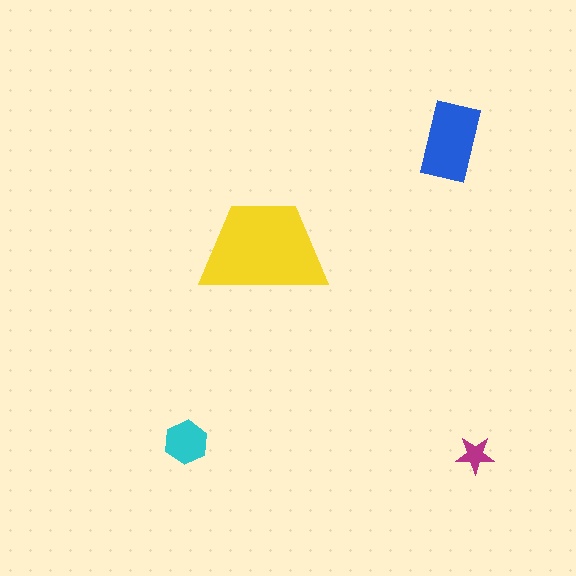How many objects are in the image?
There are 4 objects in the image.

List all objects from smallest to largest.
The magenta star, the cyan hexagon, the blue rectangle, the yellow trapezoid.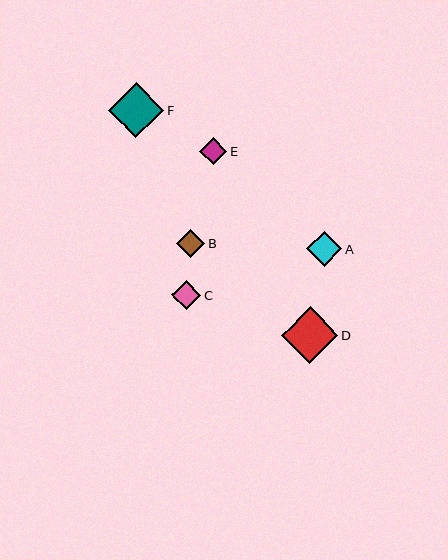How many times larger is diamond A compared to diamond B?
Diamond A is approximately 1.2 times the size of diamond B.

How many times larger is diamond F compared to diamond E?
Diamond F is approximately 2.1 times the size of diamond E.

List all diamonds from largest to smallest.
From largest to smallest: D, F, A, C, B, E.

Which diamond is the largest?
Diamond D is the largest with a size of approximately 57 pixels.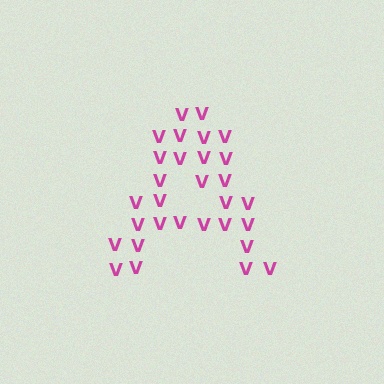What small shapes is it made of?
It is made of small letter V's.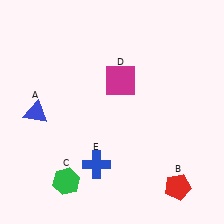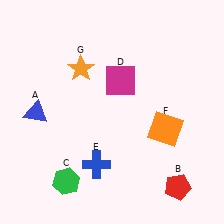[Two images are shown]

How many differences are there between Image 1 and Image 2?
There are 2 differences between the two images.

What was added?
An orange square (F), an orange star (G) were added in Image 2.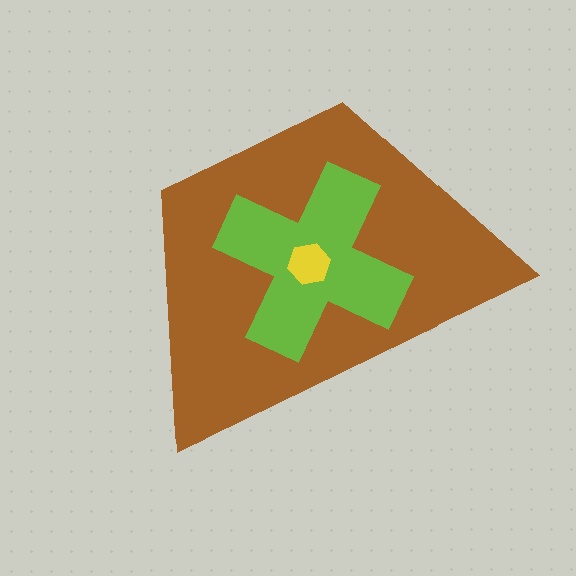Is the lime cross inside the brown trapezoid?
Yes.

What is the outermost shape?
The brown trapezoid.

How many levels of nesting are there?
3.